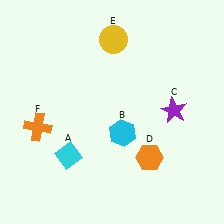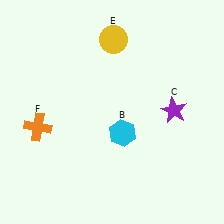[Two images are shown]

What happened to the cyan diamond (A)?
The cyan diamond (A) was removed in Image 2. It was in the bottom-left area of Image 1.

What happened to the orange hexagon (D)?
The orange hexagon (D) was removed in Image 2. It was in the bottom-right area of Image 1.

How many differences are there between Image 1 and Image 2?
There are 2 differences between the two images.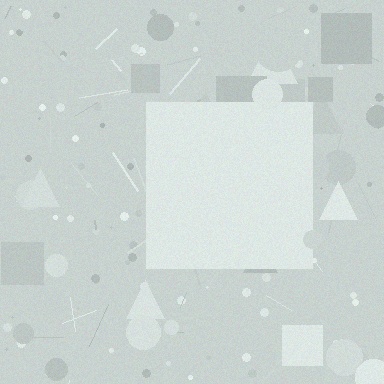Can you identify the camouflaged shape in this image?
The camouflaged shape is a square.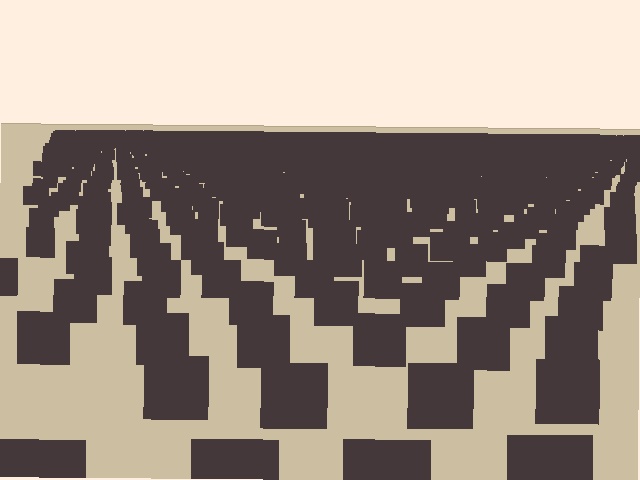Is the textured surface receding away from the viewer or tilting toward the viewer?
The surface is receding away from the viewer. Texture elements get smaller and denser toward the top.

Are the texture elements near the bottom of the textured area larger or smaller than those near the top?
Larger. Near the bottom, elements are closer to the viewer and appear at a bigger on-screen size.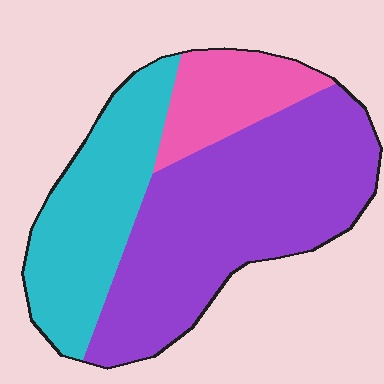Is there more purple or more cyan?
Purple.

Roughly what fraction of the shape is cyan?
Cyan takes up about one third (1/3) of the shape.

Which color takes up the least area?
Pink, at roughly 15%.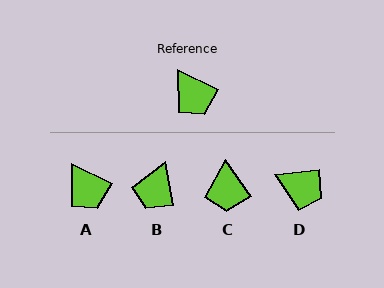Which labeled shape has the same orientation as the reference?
A.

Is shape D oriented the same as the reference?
No, it is off by about 33 degrees.